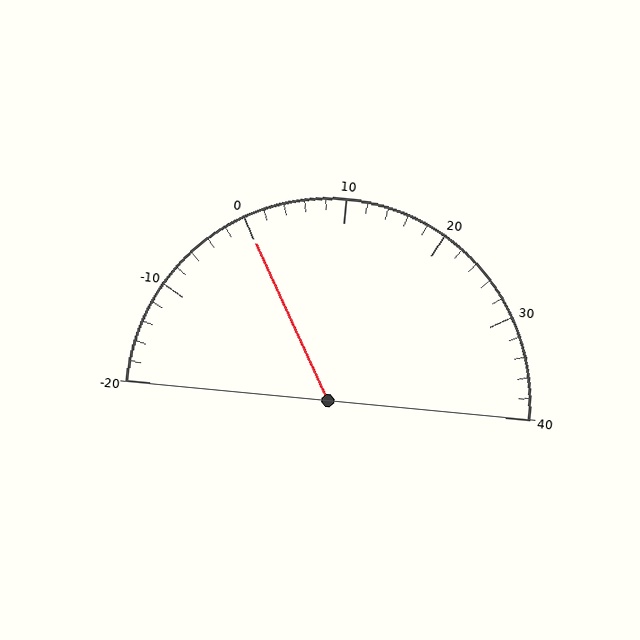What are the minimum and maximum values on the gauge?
The gauge ranges from -20 to 40.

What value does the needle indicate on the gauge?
The needle indicates approximately 0.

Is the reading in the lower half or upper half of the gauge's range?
The reading is in the lower half of the range (-20 to 40).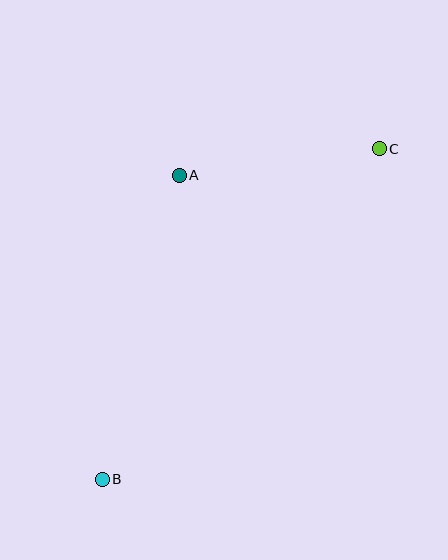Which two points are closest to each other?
Points A and C are closest to each other.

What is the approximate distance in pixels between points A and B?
The distance between A and B is approximately 314 pixels.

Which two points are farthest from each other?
Points B and C are farthest from each other.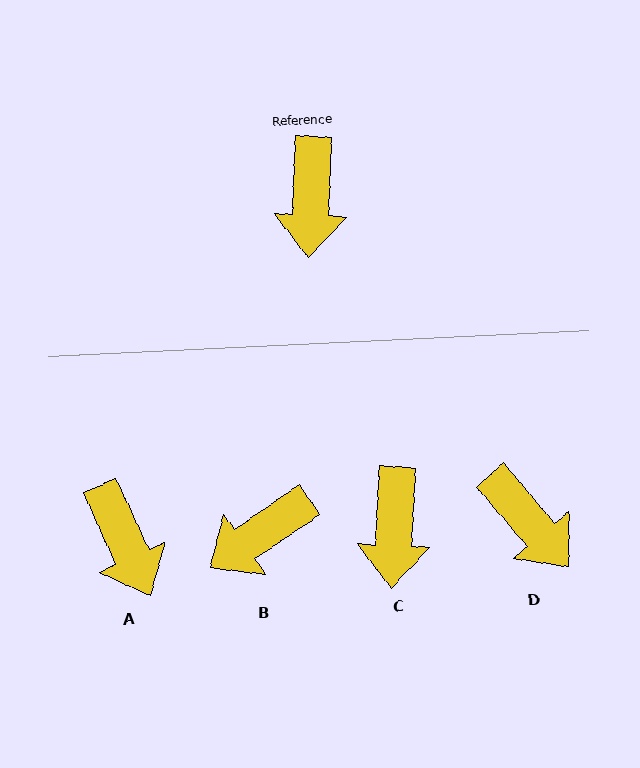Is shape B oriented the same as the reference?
No, it is off by about 53 degrees.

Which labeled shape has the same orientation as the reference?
C.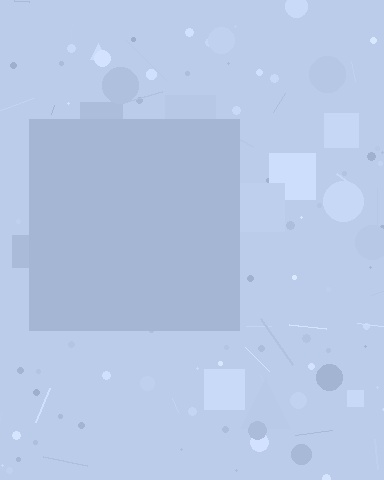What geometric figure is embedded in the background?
A square is embedded in the background.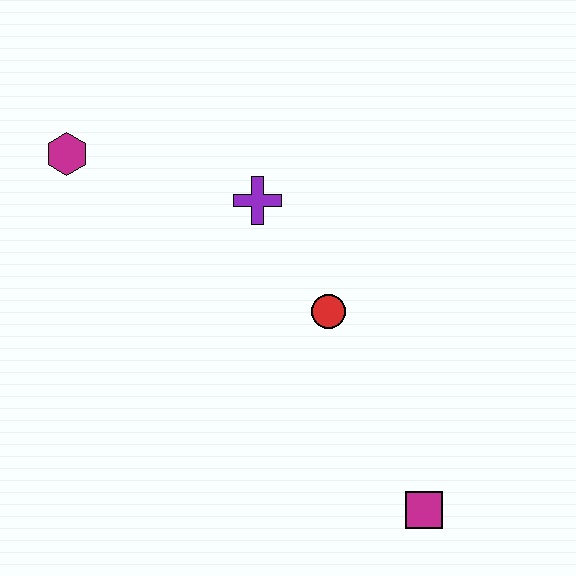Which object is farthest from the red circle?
The magenta hexagon is farthest from the red circle.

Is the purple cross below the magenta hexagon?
Yes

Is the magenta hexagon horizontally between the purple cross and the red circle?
No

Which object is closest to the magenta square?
The red circle is closest to the magenta square.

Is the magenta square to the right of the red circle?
Yes